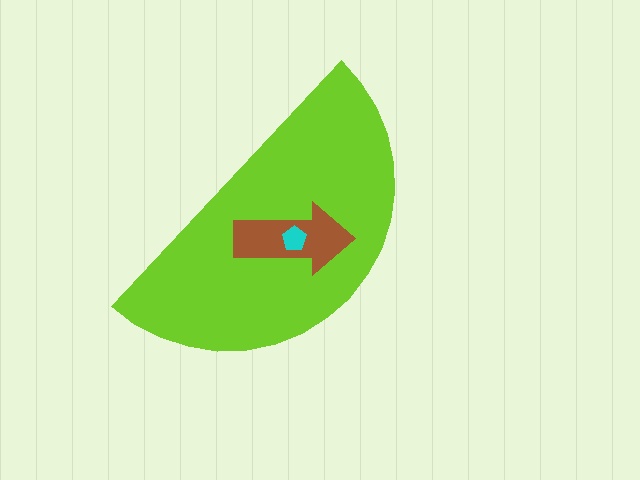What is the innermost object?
The cyan pentagon.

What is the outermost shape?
The lime semicircle.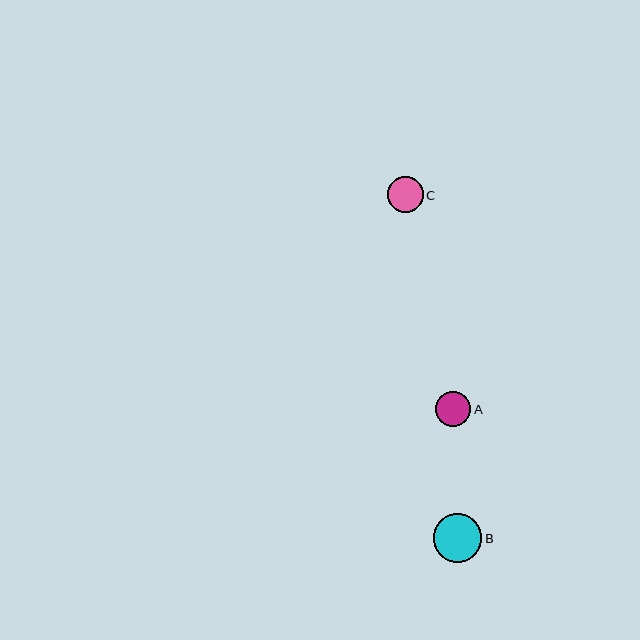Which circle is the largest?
Circle B is the largest with a size of approximately 49 pixels.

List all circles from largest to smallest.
From largest to smallest: B, C, A.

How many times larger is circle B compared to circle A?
Circle B is approximately 1.4 times the size of circle A.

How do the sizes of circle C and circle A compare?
Circle C and circle A are approximately the same size.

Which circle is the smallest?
Circle A is the smallest with a size of approximately 35 pixels.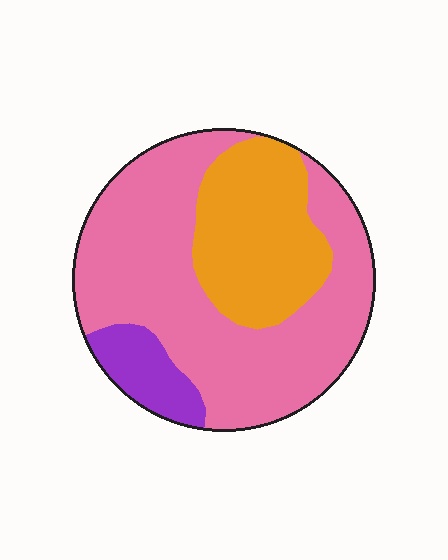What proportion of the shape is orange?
Orange covers roughly 30% of the shape.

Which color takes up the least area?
Purple, at roughly 10%.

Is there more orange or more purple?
Orange.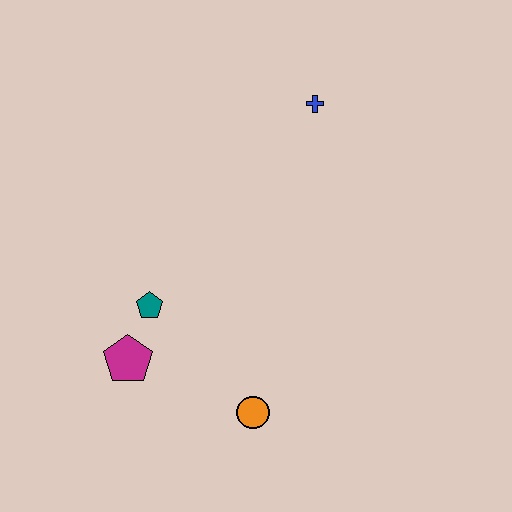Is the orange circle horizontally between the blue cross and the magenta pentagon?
Yes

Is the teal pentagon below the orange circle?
No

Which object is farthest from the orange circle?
The blue cross is farthest from the orange circle.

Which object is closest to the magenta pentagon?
The teal pentagon is closest to the magenta pentagon.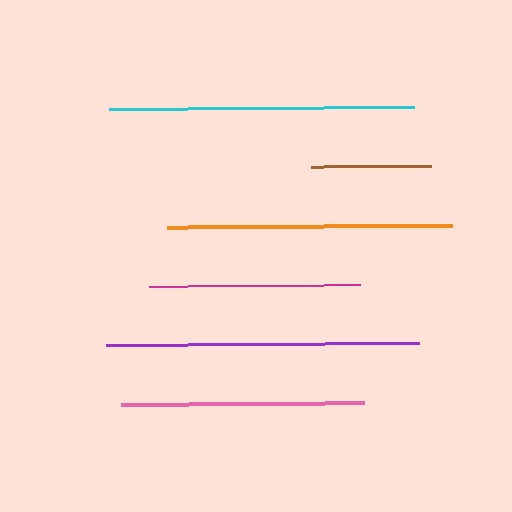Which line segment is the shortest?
The brown line is the shortest at approximately 120 pixels.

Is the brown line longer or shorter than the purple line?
The purple line is longer than the brown line.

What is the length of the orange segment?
The orange segment is approximately 285 pixels long.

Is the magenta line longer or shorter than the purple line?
The purple line is longer than the magenta line.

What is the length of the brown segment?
The brown segment is approximately 120 pixels long.